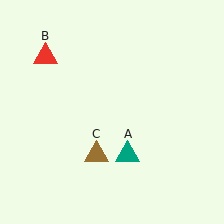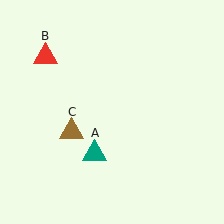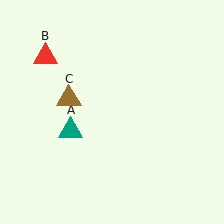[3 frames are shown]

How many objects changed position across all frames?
2 objects changed position: teal triangle (object A), brown triangle (object C).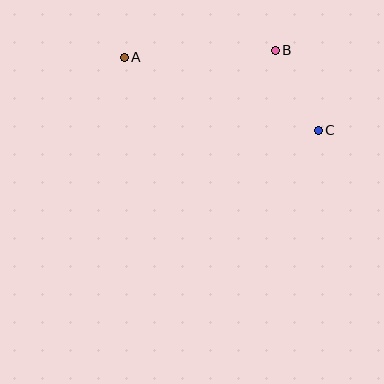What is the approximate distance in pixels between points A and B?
The distance between A and B is approximately 151 pixels.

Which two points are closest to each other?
Points B and C are closest to each other.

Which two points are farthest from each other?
Points A and C are farthest from each other.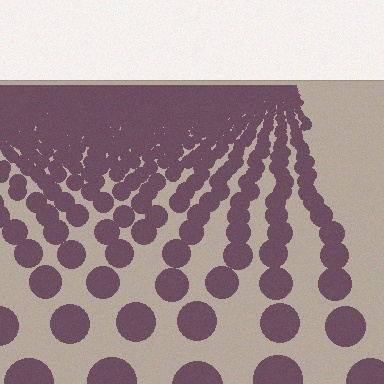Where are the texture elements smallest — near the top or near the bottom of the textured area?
Near the top.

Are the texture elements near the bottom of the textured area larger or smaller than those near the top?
Larger. Near the bottom, elements are closer to the viewer and appear at a bigger on-screen size.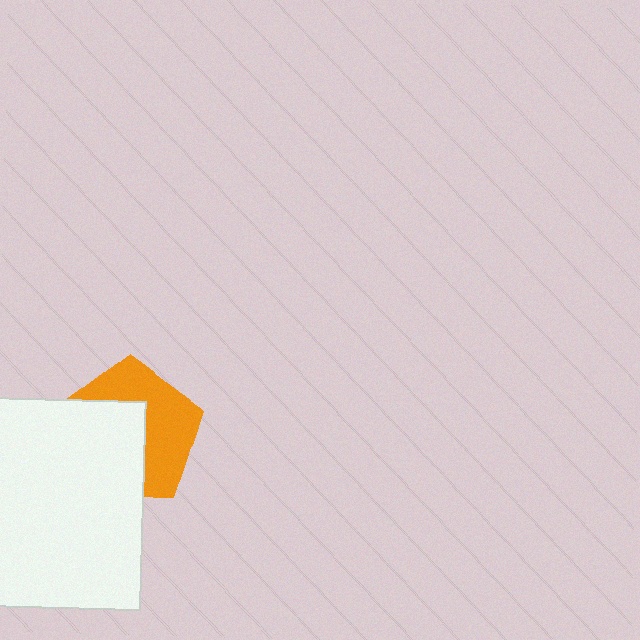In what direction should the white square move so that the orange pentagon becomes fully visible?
The white square should move toward the lower-left. That is the shortest direction to clear the overlap and leave the orange pentagon fully visible.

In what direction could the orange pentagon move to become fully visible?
The orange pentagon could move toward the upper-right. That would shift it out from behind the white square entirely.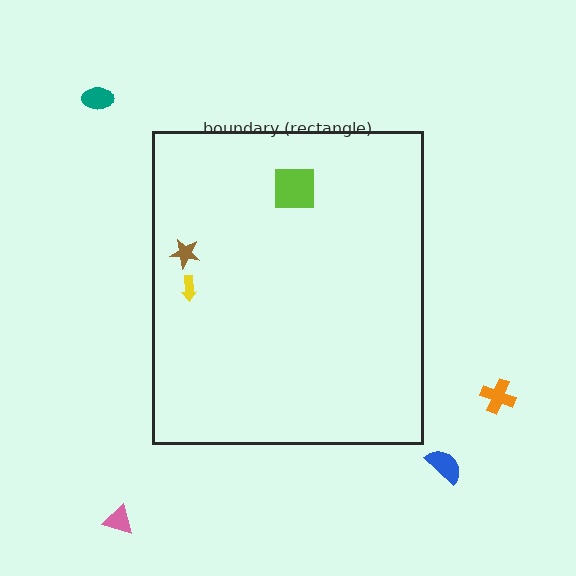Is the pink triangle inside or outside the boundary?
Outside.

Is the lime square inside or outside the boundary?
Inside.